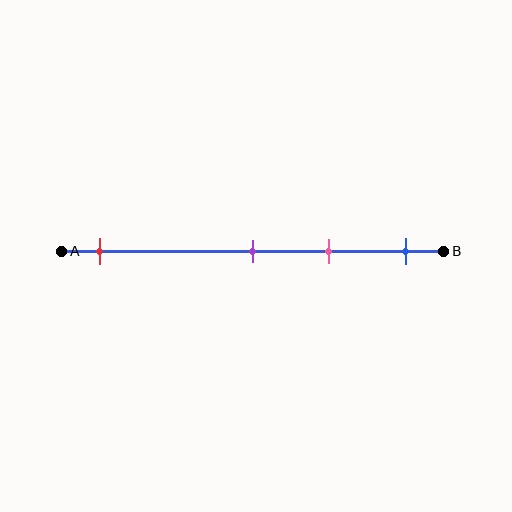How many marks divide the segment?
There are 4 marks dividing the segment.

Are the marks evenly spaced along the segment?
No, the marks are not evenly spaced.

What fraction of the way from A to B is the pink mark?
The pink mark is approximately 70% (0.7) of the way from A to B.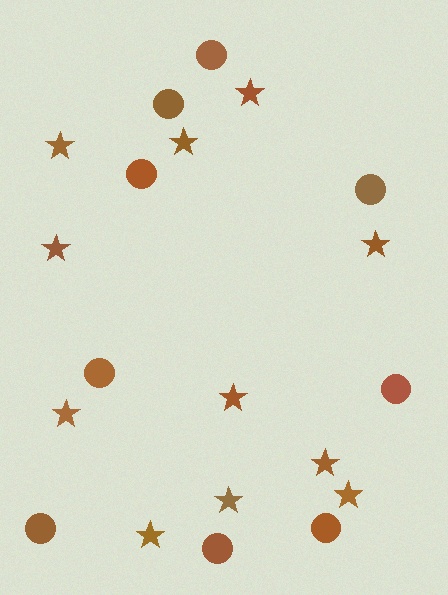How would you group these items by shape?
There are 2 groups: one group of circles (9) and one group of stars (11).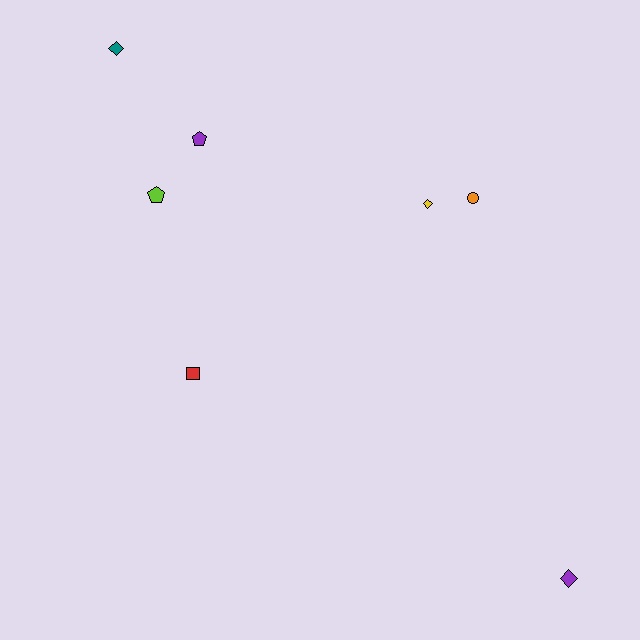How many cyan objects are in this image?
There are no cyan objects.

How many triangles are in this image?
There are no triangles.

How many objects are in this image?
There are 7 objects.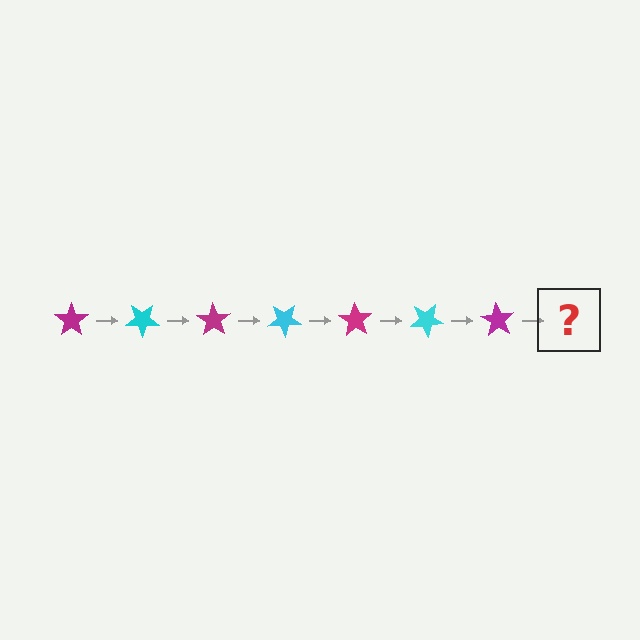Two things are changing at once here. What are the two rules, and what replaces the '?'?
The two rules are that it rotates 35 degrees each step and the color cycles through magenta and cyan. The '?' should be a cyan star, rotated 245 degrees from the start.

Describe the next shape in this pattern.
It should be a cyan star, rotated 245 degrees from the start.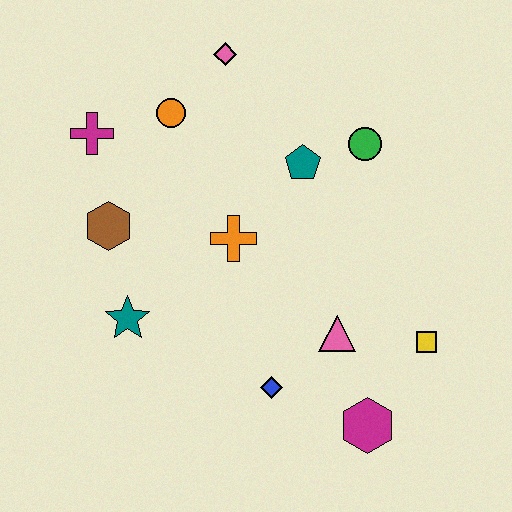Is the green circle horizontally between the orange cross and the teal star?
No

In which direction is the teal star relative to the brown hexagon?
The teal star is below the brown hexagon.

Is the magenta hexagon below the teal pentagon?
Yes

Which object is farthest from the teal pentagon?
The magenta hexagon is farthest from the teal pentagon.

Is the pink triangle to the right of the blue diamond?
Yes